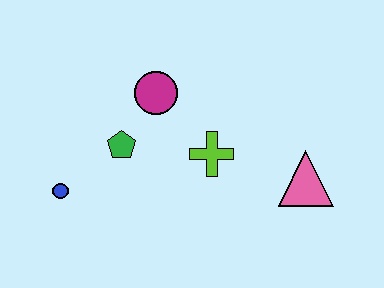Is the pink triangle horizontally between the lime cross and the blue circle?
No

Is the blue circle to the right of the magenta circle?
No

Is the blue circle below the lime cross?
Yes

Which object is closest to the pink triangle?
The lime cross is closest to the pink triangle.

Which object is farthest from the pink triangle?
The blue circle is farthest from the pink triangle.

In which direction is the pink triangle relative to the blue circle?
The pink triangle is to the right of the blue circle.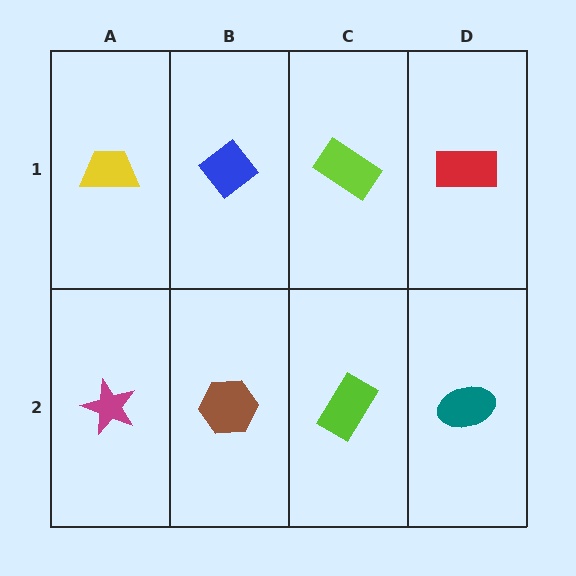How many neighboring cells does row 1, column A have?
2.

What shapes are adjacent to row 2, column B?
A blue diamond (row 1, column B), a magenta star (row 2, column A), a lime rectangle (row 2, column C).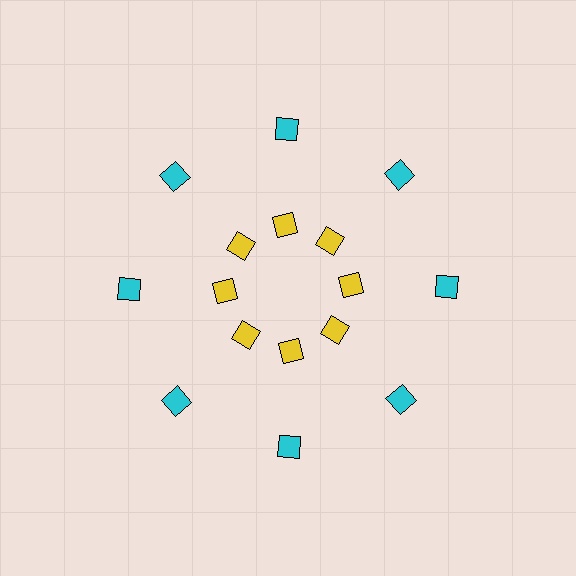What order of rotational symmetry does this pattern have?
This pattern has 8-fold rotational symmetry.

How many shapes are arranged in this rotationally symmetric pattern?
There are 16 shapes, arranged in 8 groups of 2.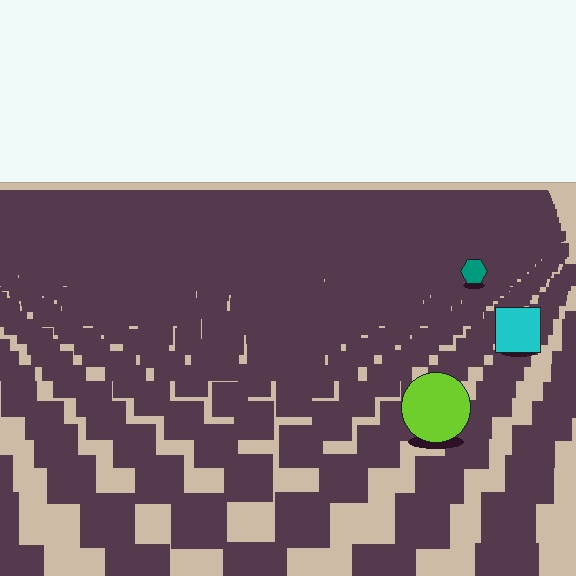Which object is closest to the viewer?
The lime circle is closest. The texture marks near it are larger and more spread out.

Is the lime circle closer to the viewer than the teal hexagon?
Yes. The lime circle is closer — you can tell from the texture gradient: the ground texture is coarser near it.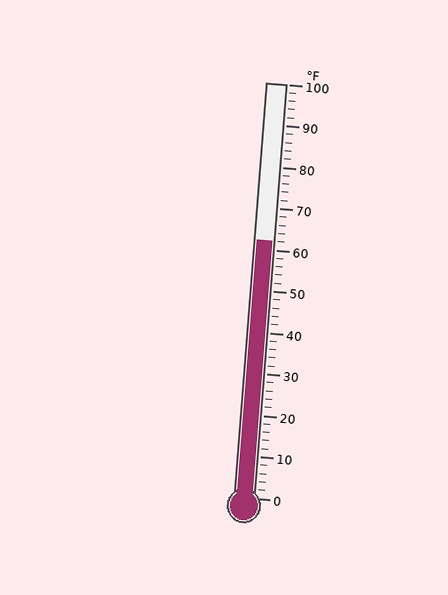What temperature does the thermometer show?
The thermometer shows approximately 62°F.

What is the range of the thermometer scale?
The thermometer scale ranges from 0°F to 100°F.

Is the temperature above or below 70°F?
The temperature is below 70°F.